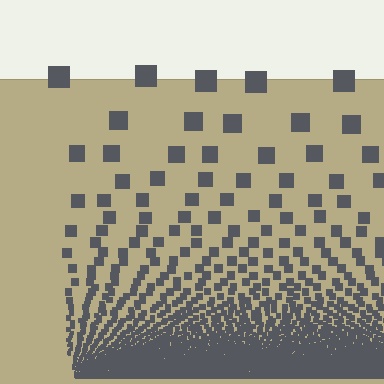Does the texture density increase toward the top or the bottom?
Density increases toward the bottom.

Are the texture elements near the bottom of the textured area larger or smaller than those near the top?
Smaller. The gradient is inverted — elements near the bottom are smaller and denser.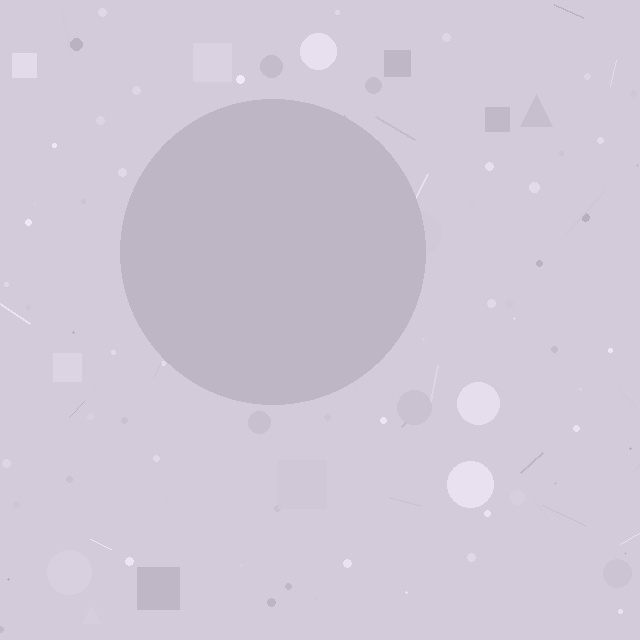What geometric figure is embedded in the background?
A circle is embedded in the background.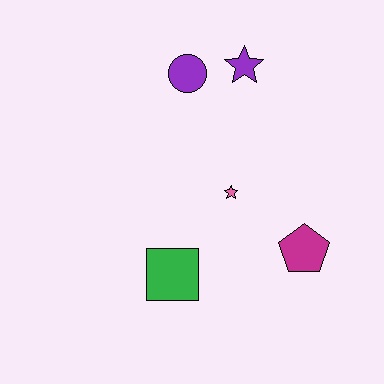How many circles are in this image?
There is 1 circle.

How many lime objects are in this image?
There are no lime objects.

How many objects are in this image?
There are 5 objects.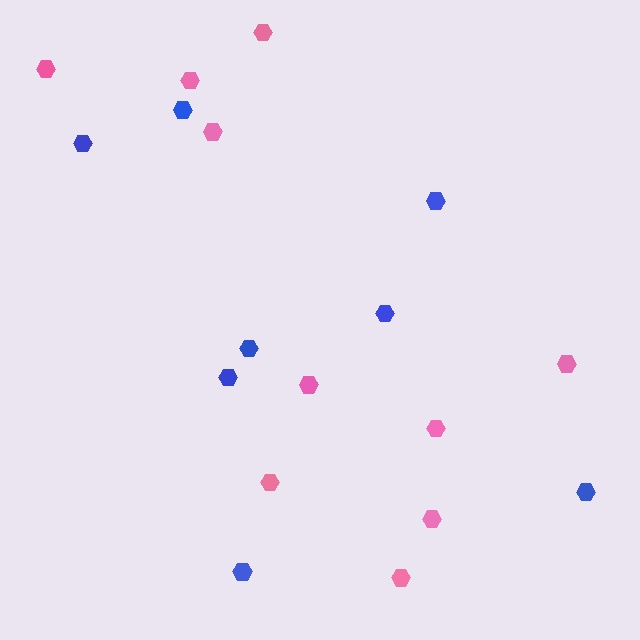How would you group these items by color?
There are 2 groups: one group of blue hexagons (8) and one group of pink hexagons (10).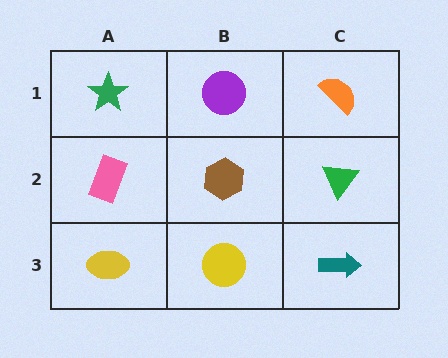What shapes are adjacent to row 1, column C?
A green triangle (row 2, column C), a purple circle (row 1, column B).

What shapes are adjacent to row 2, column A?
A green star (row 1, column A), a yellow ellipse (row 3, column A), a brown hexagon (row 2, column B).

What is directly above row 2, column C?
An orange semicircle.